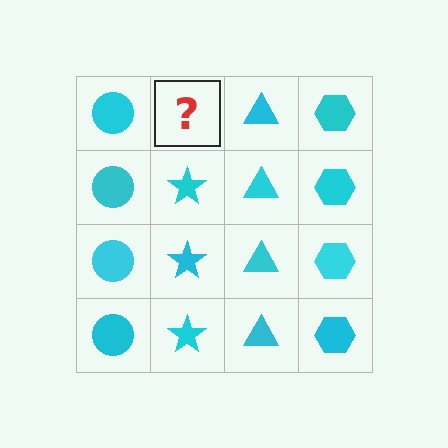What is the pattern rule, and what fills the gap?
The rule is that each column has a consistent shape. The gap should be filled with a cyan star.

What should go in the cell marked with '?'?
The missing cell should contain a cyan star.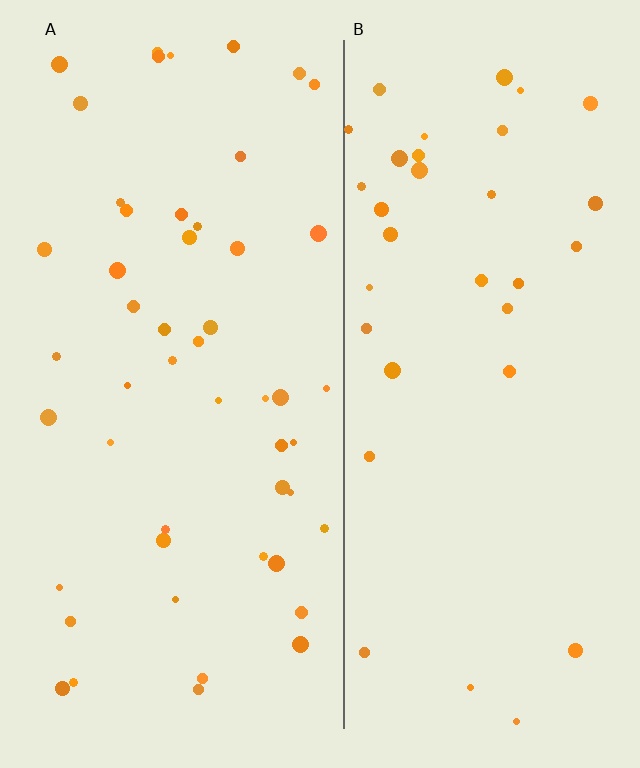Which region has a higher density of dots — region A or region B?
A (the left).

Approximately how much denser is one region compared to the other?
Approximately 1.5× — region A over region B.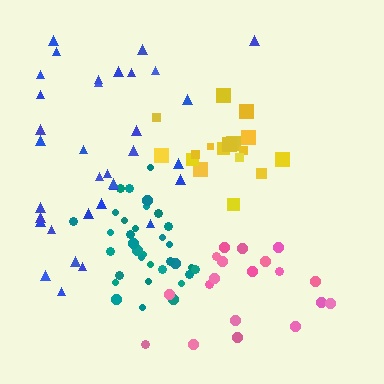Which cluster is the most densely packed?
Teal.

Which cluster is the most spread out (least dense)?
Pink.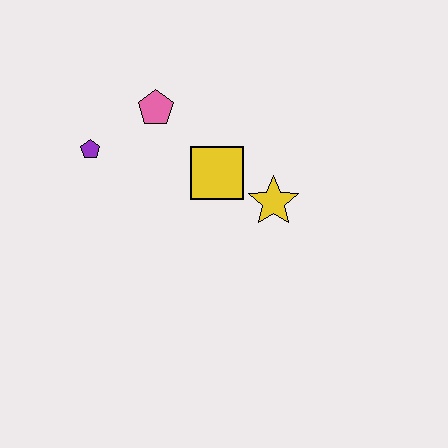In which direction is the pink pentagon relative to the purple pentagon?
The pink pentagon is to the right of the purple pentagon.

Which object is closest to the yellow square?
The yellow star is closest to the yellow square.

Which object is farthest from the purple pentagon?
The yellow star is farthest from the purple pentagon.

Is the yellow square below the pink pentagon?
Yes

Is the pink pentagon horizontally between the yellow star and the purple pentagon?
Yes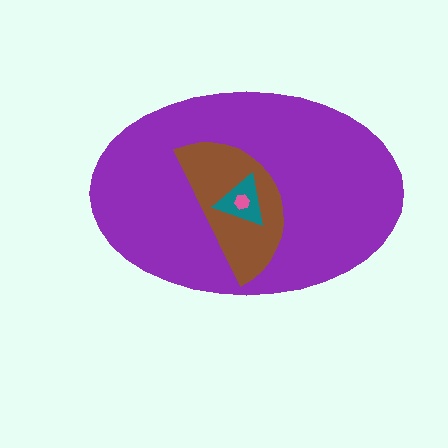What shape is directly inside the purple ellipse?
The brown semicircle.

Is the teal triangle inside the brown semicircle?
Yes.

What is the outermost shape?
The purple ellipse.